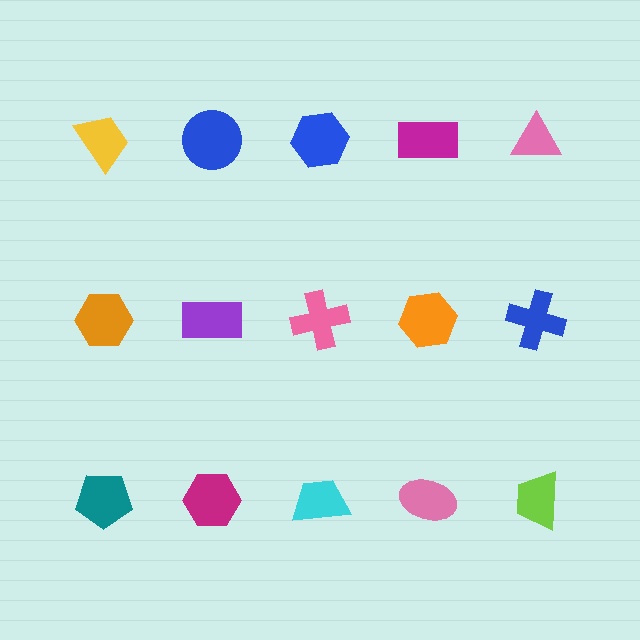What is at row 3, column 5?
A lime trapezoid.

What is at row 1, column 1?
A yellow trapezoid.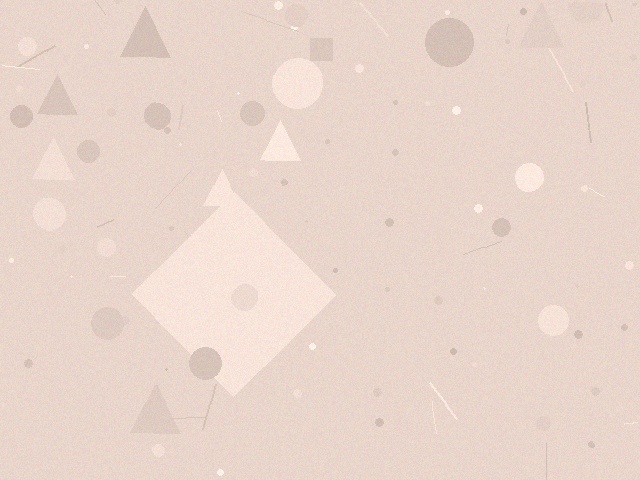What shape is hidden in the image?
A diamond is hidden in the image.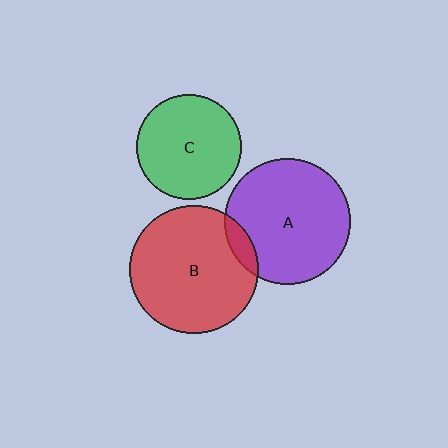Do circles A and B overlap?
Yes.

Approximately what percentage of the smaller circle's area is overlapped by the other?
Approximately 10%.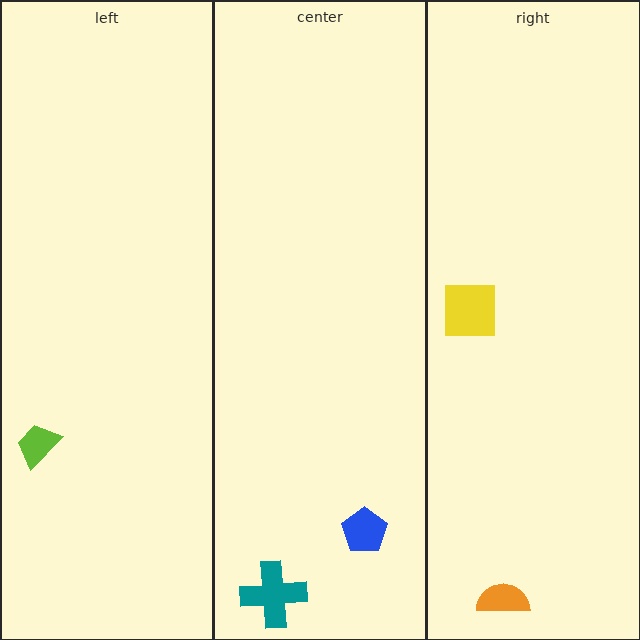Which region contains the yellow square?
The right region.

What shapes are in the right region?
The yellow square, the orange semicircle.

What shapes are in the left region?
The lime trapezoid.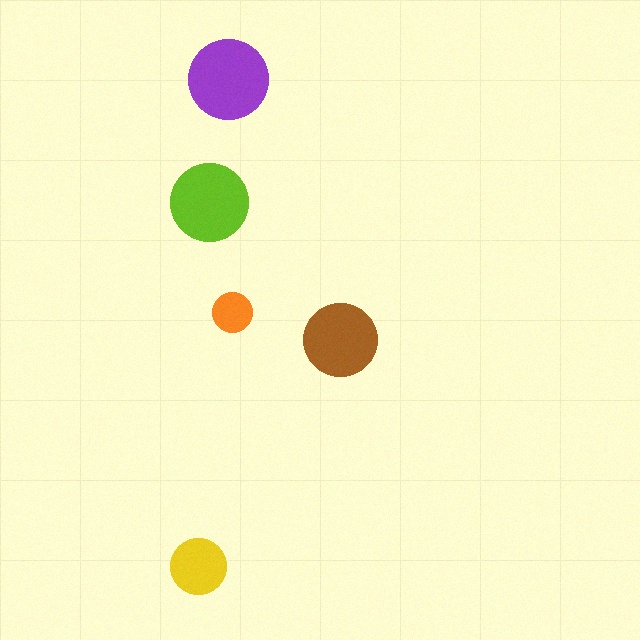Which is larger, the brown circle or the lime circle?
The lime one.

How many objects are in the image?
There are 5 objects in the image.